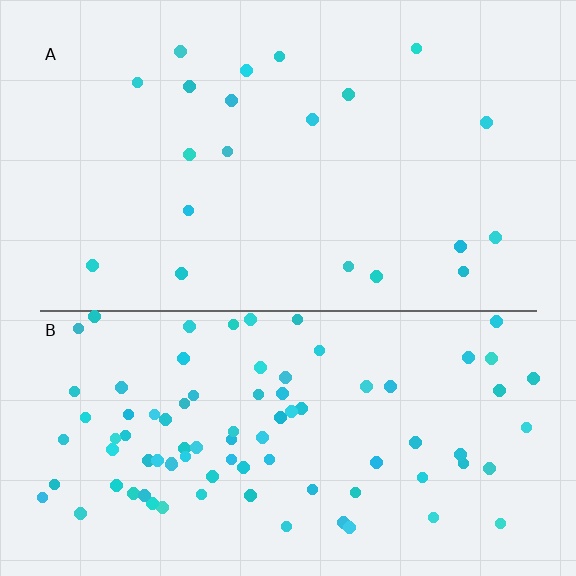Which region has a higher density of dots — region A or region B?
B (the bottom).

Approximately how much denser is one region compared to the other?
Approximately 4.3× — region B over region A.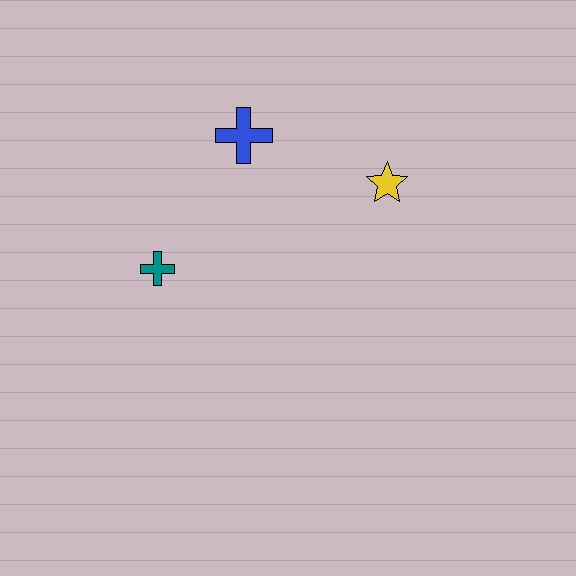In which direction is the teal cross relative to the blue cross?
The teal cross is below the blue cross.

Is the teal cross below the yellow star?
Yes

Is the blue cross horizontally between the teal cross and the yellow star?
Yes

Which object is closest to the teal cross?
The blue cross is closest to the teal cross.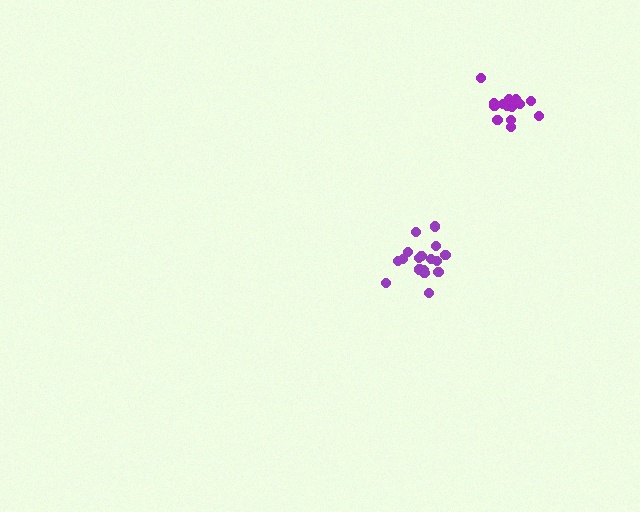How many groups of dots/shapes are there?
There are 2 groups.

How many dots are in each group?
Group 1: 17 dots, Group 2: 14 dots (31 total).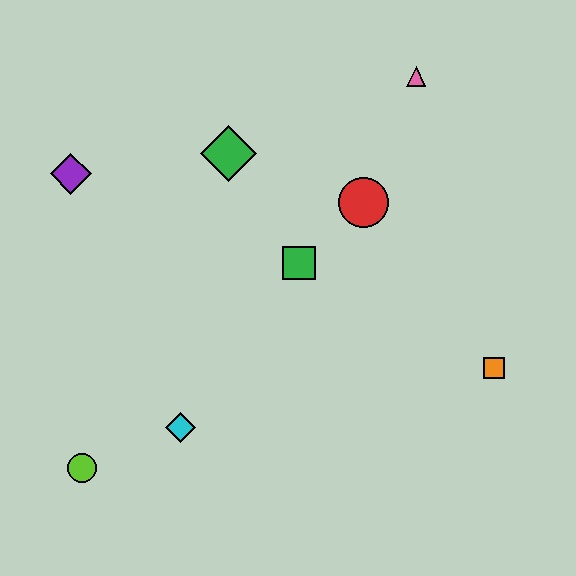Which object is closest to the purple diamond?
The green diamond is closest to the purple diamond.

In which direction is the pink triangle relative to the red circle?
The pink triangle is above the red circle.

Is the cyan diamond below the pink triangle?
Yes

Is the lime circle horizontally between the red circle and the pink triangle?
No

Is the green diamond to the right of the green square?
No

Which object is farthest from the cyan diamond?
The pink triangle is farthest from the cyan diamond.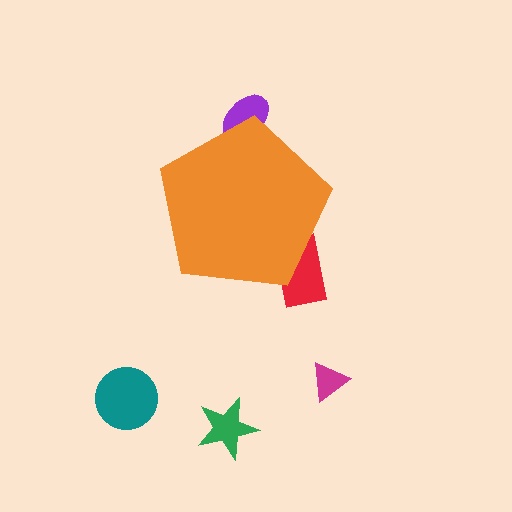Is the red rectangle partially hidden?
Yes, the red rectangle is partially hidden behind the orange pentagon.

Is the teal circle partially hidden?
No, the teal circle is fully visible.